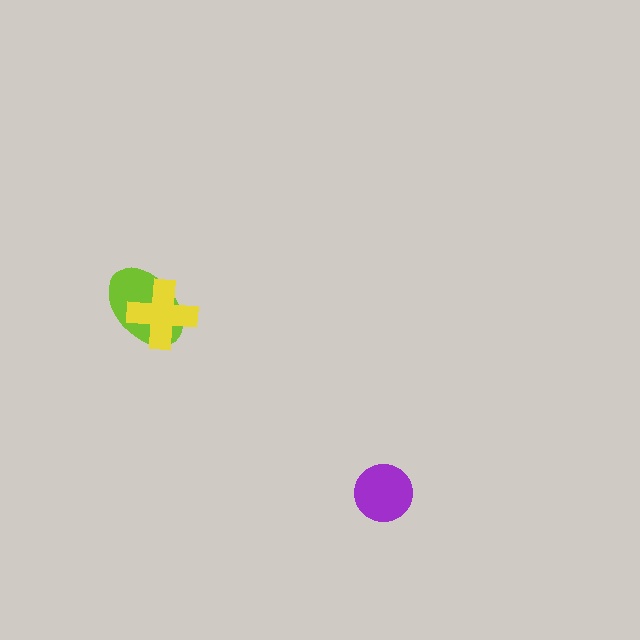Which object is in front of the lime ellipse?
The yellow cross is in front of the lime ellipse.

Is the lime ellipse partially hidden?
Yes, it is partially covered by another shape.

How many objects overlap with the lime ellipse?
1 object overlaps with the lime ellipse.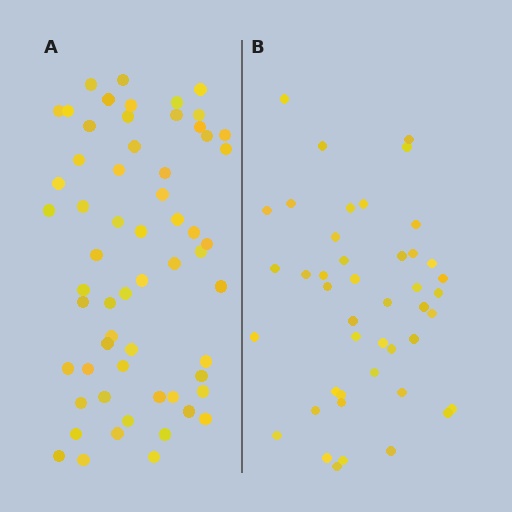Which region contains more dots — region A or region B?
Region A (the left region) has more dots.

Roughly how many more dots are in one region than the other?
Region A has approximately 15 more dots than region B.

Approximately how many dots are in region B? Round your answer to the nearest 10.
About 40 dots. (The exact count is 44, which rounds to 40.)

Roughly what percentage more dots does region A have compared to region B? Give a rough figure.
About 35% more.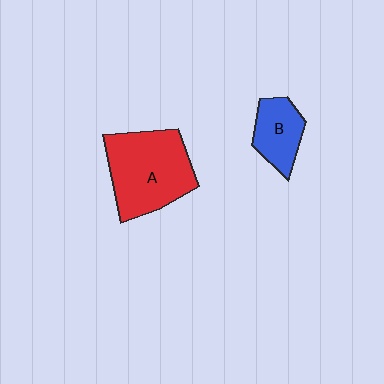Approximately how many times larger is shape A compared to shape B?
Approximately 2.1 times.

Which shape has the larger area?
Shape A (red).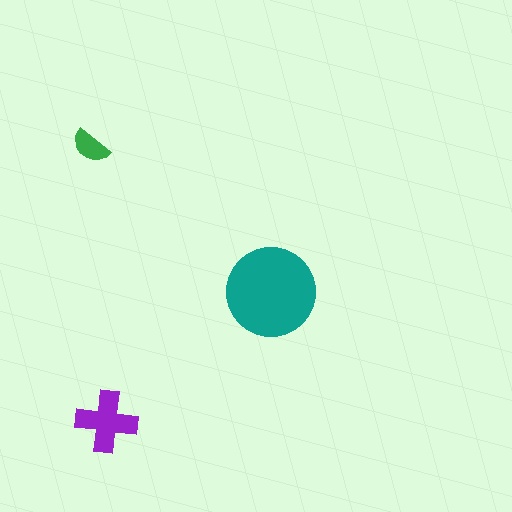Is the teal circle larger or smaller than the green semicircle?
Larger.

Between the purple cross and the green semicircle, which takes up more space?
The purple cross.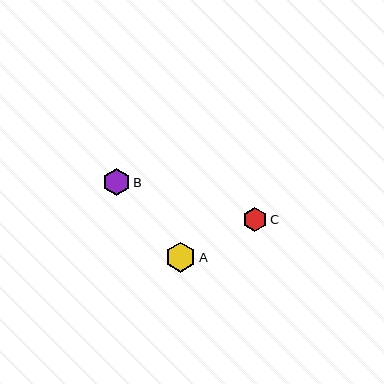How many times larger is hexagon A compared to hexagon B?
Hexagon A is approximately 1.1 times the size of hexagon B.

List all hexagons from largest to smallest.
From largest to smallest: A, B, C.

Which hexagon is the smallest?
Hexagon C is the smallest with a size of approximately 24 pixels.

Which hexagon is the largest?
Hexagon A is the largest with a size of approximately 30 pixels.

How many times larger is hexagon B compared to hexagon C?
Hexagon B is approximately 1.1 times the size of hexagon C.